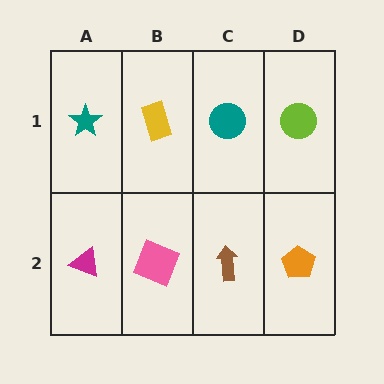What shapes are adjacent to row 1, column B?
A pink square (row 2, column B), a teal star (row 1, column A), a teal circle (row 1, column C).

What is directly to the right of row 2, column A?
A pink square.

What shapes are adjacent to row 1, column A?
A magenta triangle (row 2, column A), a yellow rectangle (row 1, column B).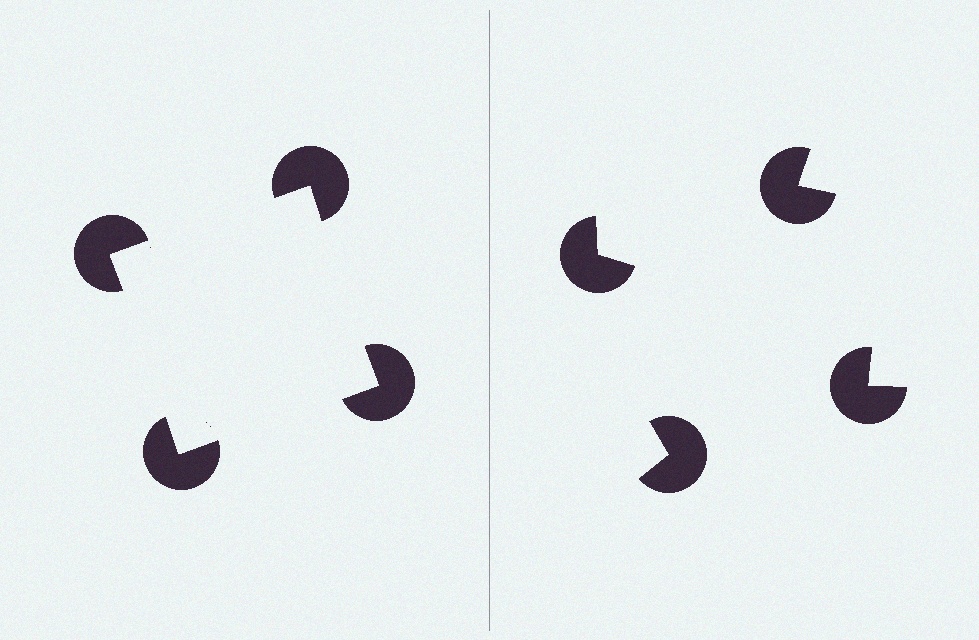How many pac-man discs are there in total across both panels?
8 — 4 on each side.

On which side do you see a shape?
An illusory square appears on the left side. On the right side the wedge cuts are rotated, so no coherent shape forms.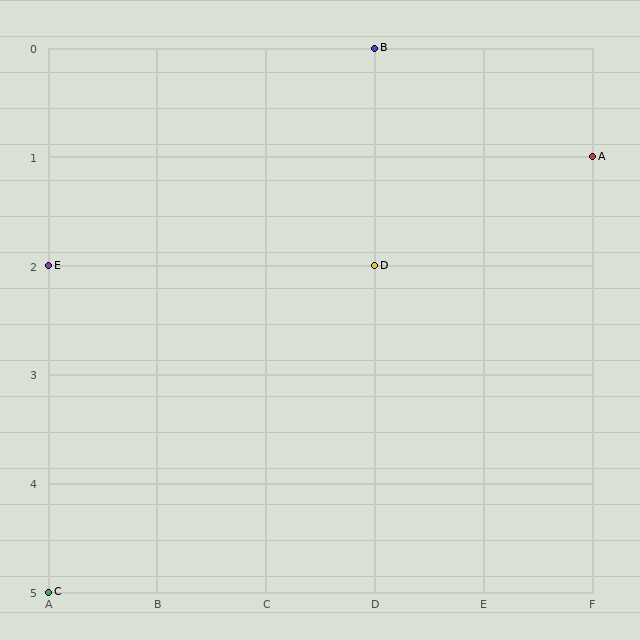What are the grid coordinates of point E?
Point E is at grid coordinates (A, 2).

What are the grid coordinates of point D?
Point D is at grid coordinates (D, 2).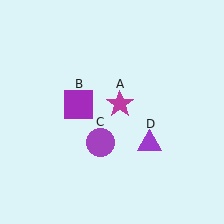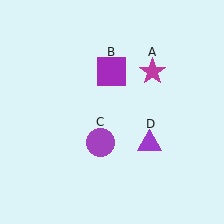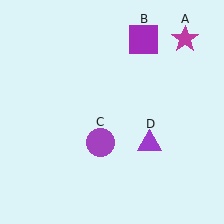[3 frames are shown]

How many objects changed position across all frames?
2 objects changed position: magenta star (object A), purple square (object B).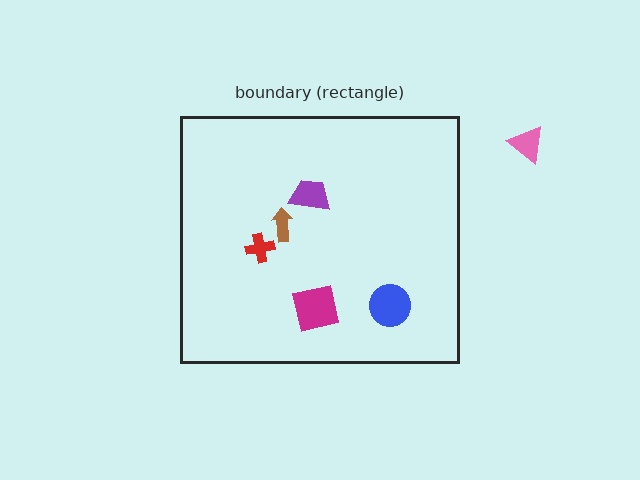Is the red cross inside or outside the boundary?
Inside.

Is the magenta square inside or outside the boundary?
Inside.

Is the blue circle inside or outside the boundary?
Inside.